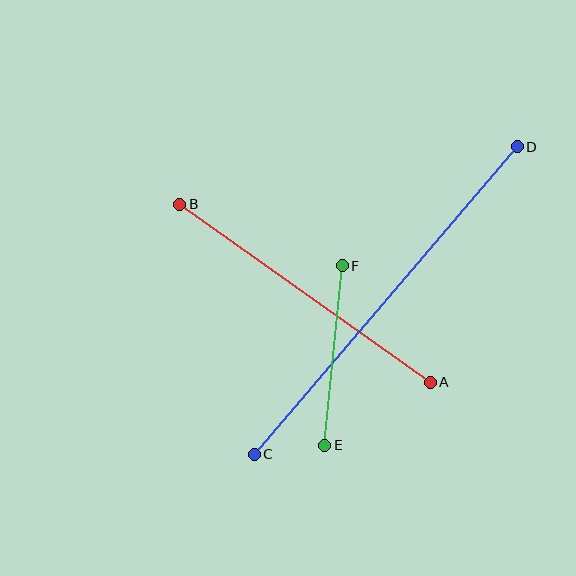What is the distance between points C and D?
The distance is approximately 404 pixels.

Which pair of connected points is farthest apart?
Points C and D are farthest apart.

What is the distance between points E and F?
The distance is approximately 180 pixels.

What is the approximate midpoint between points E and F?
The midpoint is at approximately (333, 356) pixels.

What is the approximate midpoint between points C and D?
The midpoint is at approximately (386, 300) pixels.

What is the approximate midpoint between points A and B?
The midpoint is at approximately (305, 293) pixels.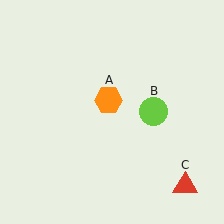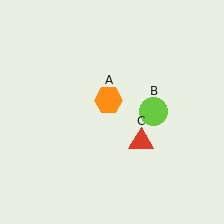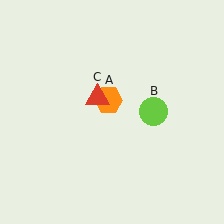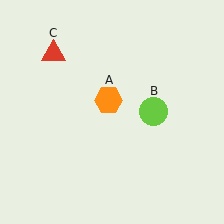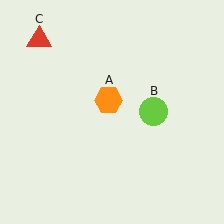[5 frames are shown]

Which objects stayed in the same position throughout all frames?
Orange hexagon (object A) and lime circle (object B) remained stationary.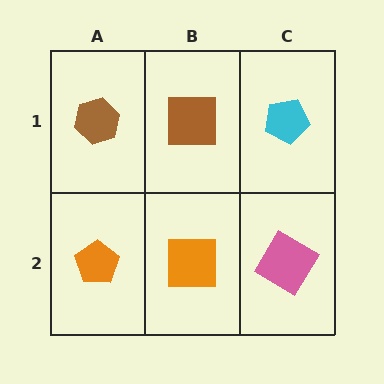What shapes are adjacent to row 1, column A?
An orange pentagon (row 2, column A), a brown square (row 1, column B).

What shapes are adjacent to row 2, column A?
A brown hexagon (row 1, column A), an orange square (row 2, column B).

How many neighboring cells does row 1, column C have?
2.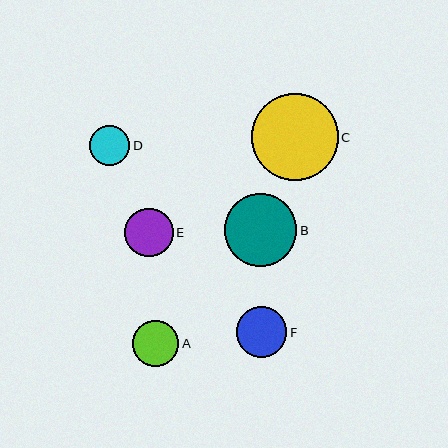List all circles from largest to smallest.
From largest to smallest: C, B, F, E, A, D.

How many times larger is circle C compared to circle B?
Circle C is approximately 1.2 times the size of circle B.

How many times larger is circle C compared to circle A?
Circle C is approximately 1.9 times the size of circle A.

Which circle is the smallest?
Circle D is the smallest with a size of approximately 40 pixels.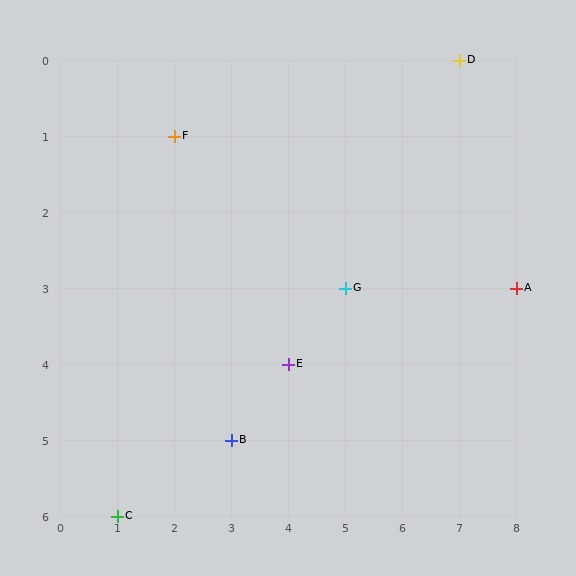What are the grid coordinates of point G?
Point G is at grid coordinates (5, 3).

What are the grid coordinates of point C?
Point C is at grid coordinates (1, 6).